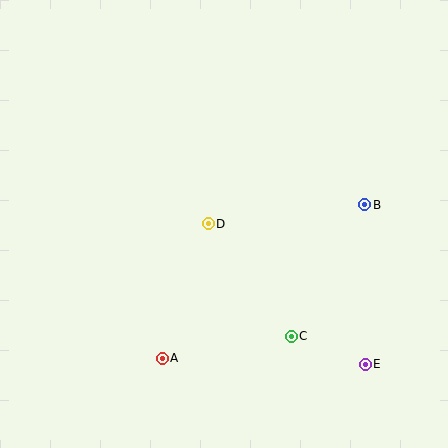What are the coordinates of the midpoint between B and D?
The midpoint between B and D is at (286, 214).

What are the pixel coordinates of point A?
Point A is at (162, 358).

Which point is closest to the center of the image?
Point D at (208, 224) is closest to the center.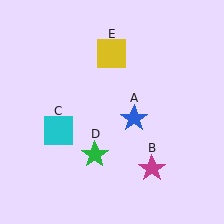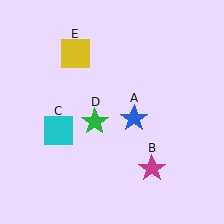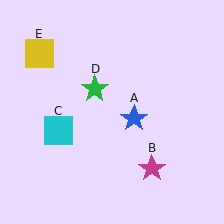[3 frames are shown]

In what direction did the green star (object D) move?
The green star (object D) moved up.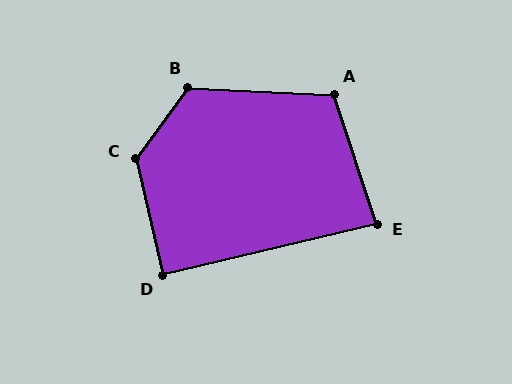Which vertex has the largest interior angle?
C, at approximately 131 degrees.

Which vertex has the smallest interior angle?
E, at approximately 85 degrees.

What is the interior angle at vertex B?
Approximately 123 degrees (obtuse).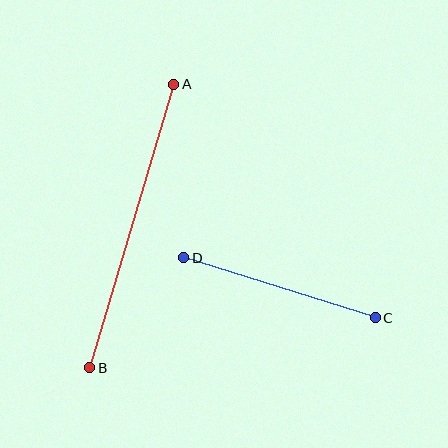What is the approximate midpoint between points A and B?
The midpoint is at approximately (132, 226) pixels.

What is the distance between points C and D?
The distance is approximately 201 pixels.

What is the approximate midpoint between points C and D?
The midpoint is at approximately (280, 288) pixels.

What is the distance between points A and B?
The distance is approximately 296 pixels.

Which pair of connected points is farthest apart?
Points A and B are farthest apart.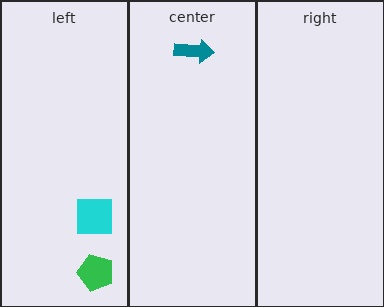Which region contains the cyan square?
The left region.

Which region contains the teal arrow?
The center region.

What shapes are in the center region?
The teal arrow.